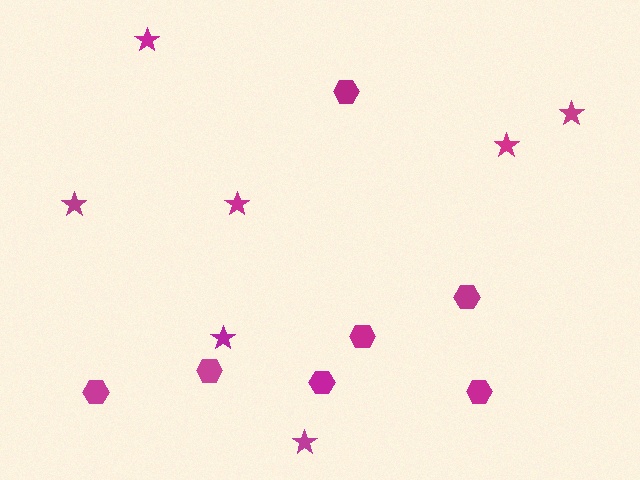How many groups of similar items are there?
There are 2 groups: one group of stars (7) and one group of hexagons (7).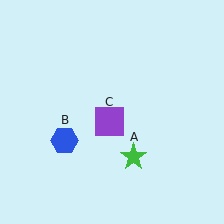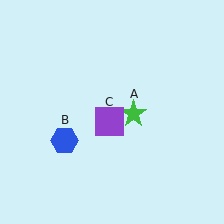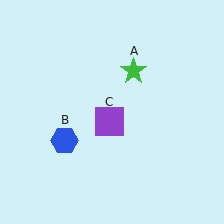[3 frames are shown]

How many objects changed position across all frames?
1 object changed position: green star (object A).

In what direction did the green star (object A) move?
The green star (object A) moved up.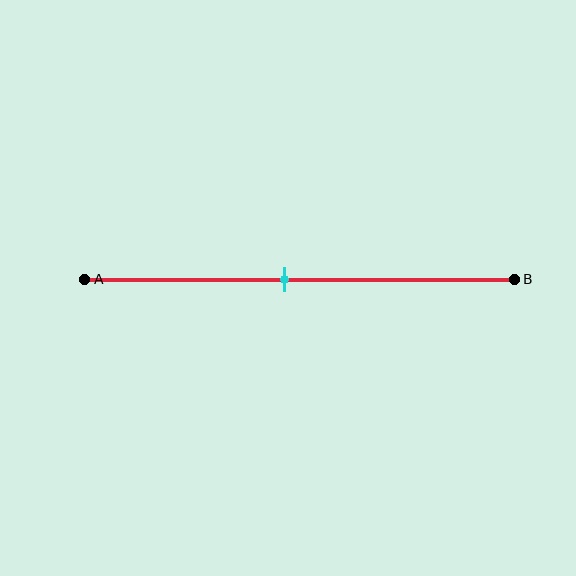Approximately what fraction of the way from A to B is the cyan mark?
The cyan mark is approximately 45% of the way from A to B.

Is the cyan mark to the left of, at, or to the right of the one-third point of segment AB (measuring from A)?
The cyan mark is to the right of the one-third point of segment AB.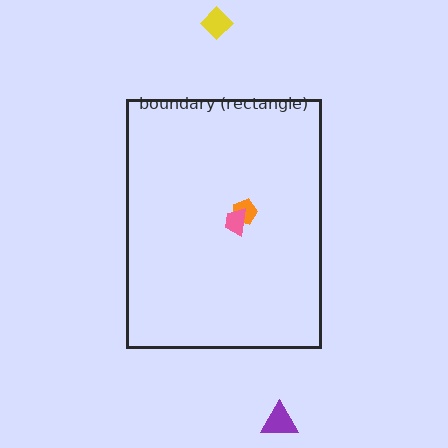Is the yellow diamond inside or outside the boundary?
Outside.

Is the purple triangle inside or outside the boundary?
Outside.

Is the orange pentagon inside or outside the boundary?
Inside.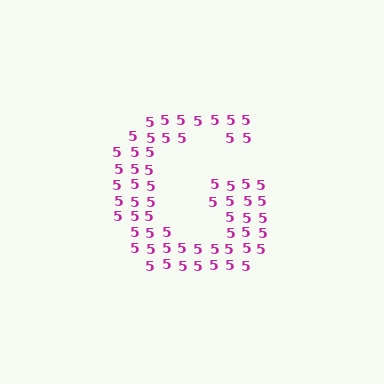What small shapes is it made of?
It is made of small digit 5's.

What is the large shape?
The large shape is the letter G.